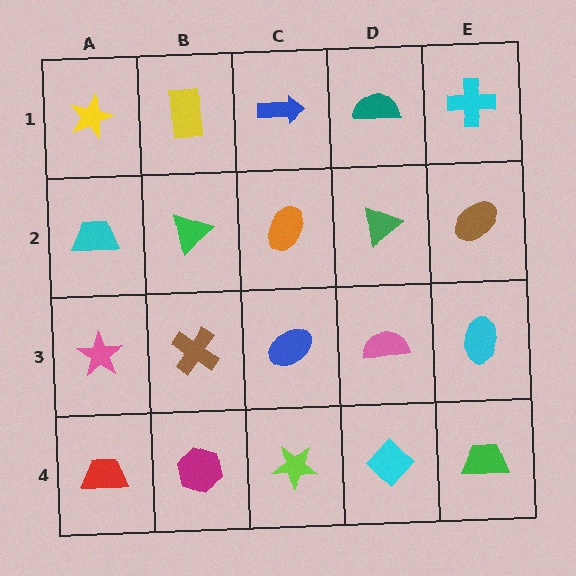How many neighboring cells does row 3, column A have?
3.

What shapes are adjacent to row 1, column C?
An orange ellipse (row 2, column C), a yellow rectangle (row 1, column B), a teal semicircle (row 1, column D).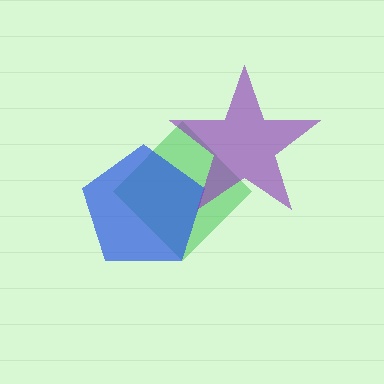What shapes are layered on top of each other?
The layered shapes are: a green diamond, a blue pentagon, a purple star.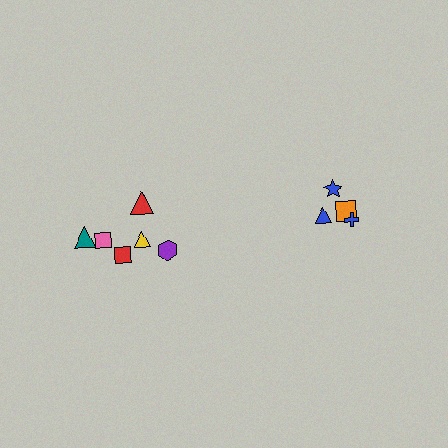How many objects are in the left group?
There are 6 objects.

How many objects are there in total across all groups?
There are 10 objects.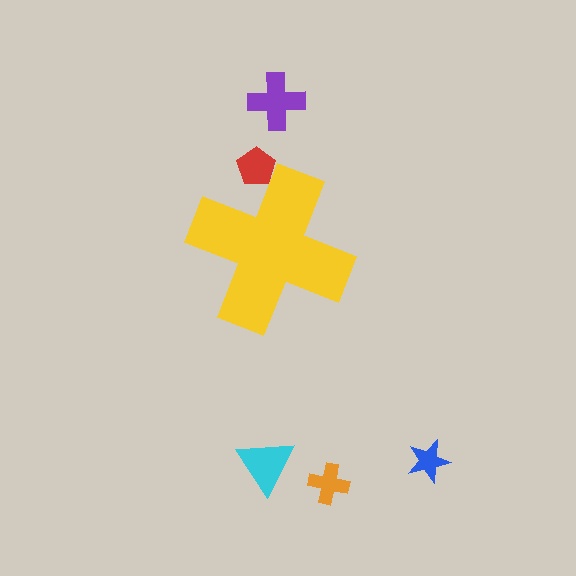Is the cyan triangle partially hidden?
No, the cyan triangle is fully visible.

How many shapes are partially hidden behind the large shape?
1 shape is partially hidden.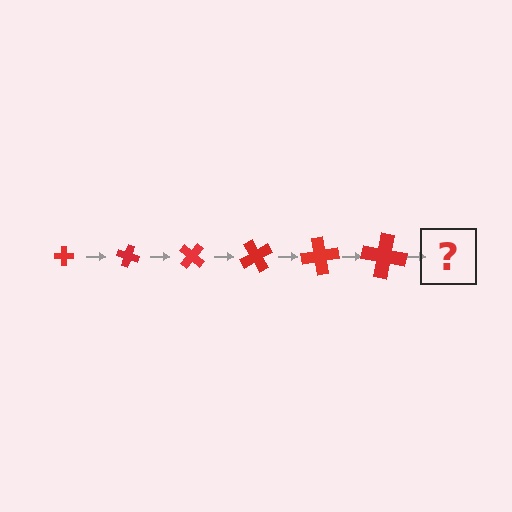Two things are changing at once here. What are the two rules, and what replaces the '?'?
The two rules are that the cross grows larger each step and it rotates 20 degrees each step. The '?' should be a cross, larger than the previous one and rotated 120 degrees from the start.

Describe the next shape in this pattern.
It should be a cross, larger than the previous one and rotated 120 degrees from the start.